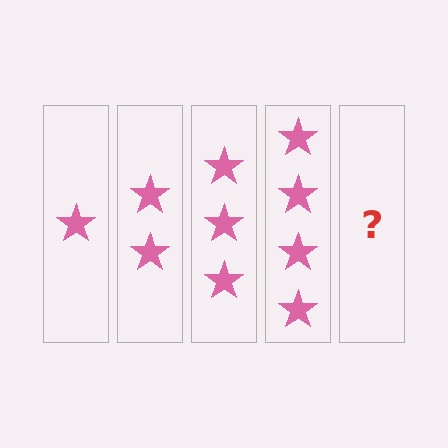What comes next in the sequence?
The next element should be 5 stars.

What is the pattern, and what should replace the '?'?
The pattern is that each step adds one more star. The '?' should be 5 stars.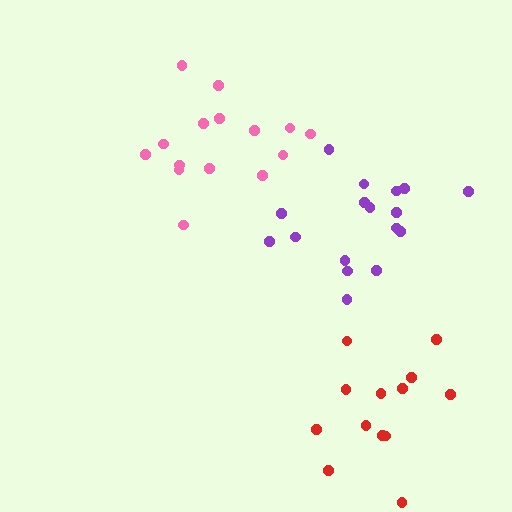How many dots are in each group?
Group 1: 17 dots, Group 2: 13 dots, Group 3: 15 dots (45 total).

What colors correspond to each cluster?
The clusters are colored: purple, red, pink.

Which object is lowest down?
The red cluster is bottommost.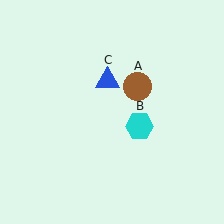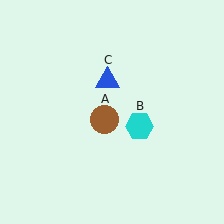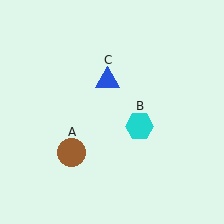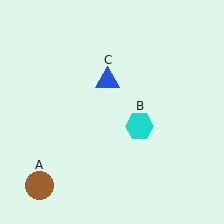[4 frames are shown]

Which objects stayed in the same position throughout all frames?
Cyan hexagon (object B) and blue triangle (object C) remained stationary.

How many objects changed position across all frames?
1 object changed position: brown circle (object A).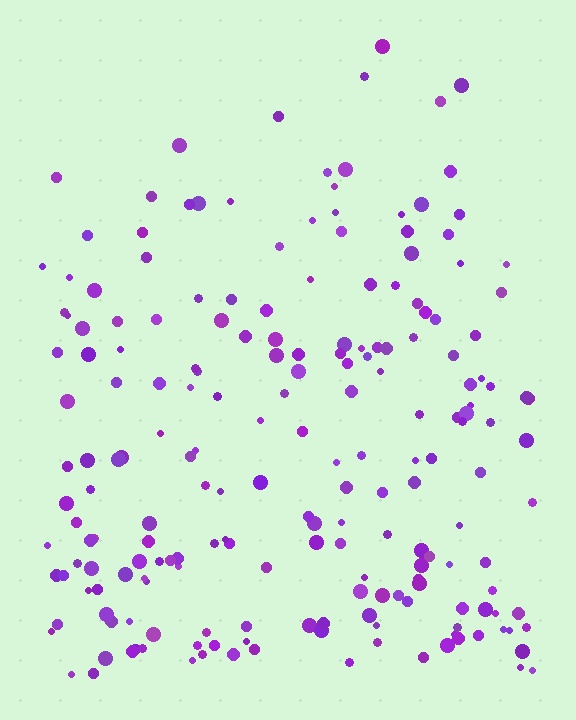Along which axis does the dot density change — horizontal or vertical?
Vertical.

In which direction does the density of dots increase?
From top to bottom, with the bottom side densest.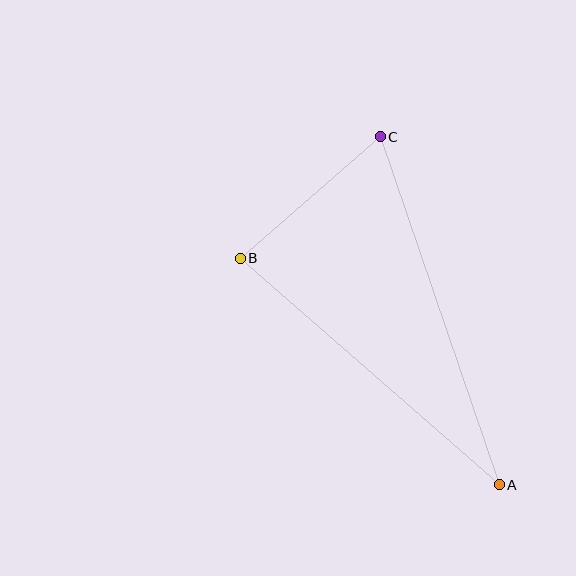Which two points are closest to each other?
Points B and C are closest to each other.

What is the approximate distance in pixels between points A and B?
The distance between A and B is approximately 344 pixels.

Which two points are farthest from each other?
Points A and C are farthest from each other.